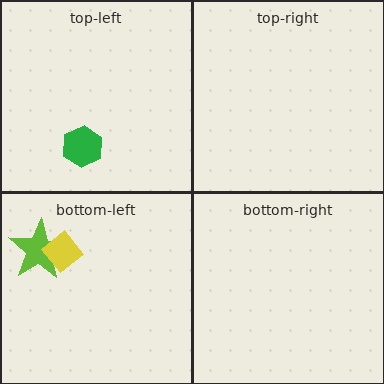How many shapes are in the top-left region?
1.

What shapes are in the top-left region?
The green hexagon.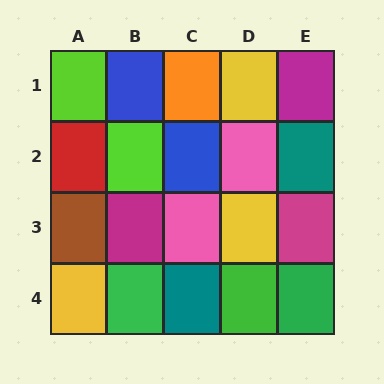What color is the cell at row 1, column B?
Blue.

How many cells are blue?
2 cells are blue.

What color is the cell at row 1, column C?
Orange.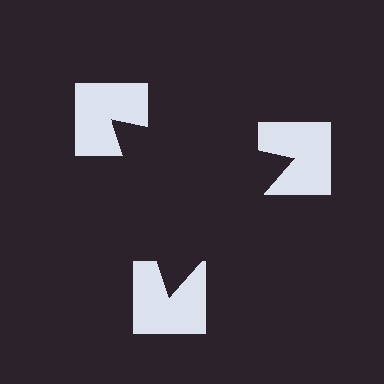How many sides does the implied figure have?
3 sides.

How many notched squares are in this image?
There are 3 — one at each vertex of the illusory triangle.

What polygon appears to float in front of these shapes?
An illusory triangle — its edges are inferred from the aligned wedge cuts in the notched squares, not physically drawn.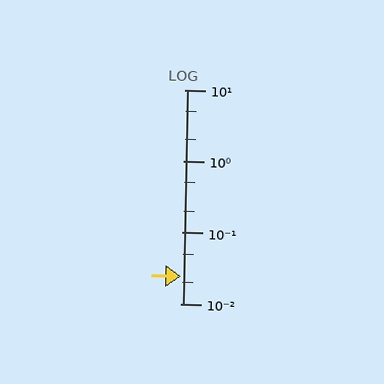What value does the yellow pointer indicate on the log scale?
The pointer indicates approximately 0.024.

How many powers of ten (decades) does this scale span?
The scale spans 3 decades, from 0.01 to 10.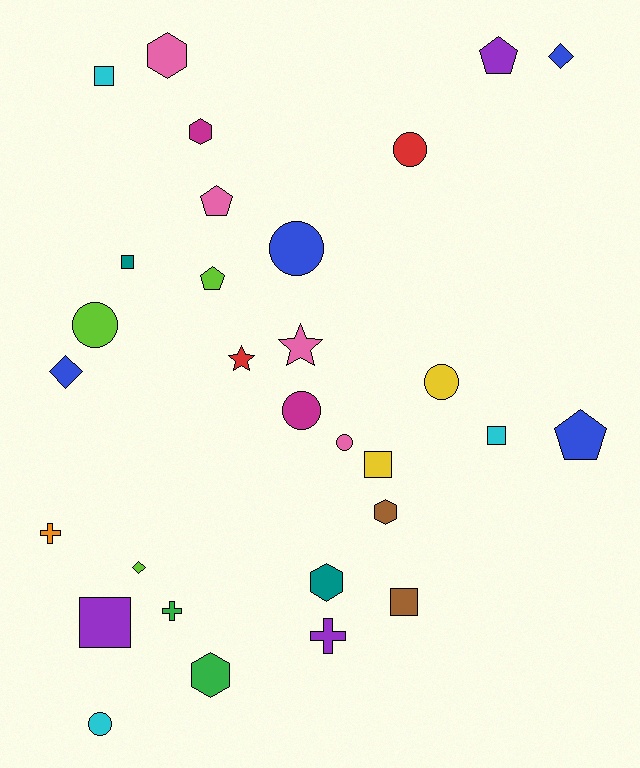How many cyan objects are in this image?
There are 3 cyan objects.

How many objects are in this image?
There are 30 objects.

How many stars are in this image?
There are 2 stars.